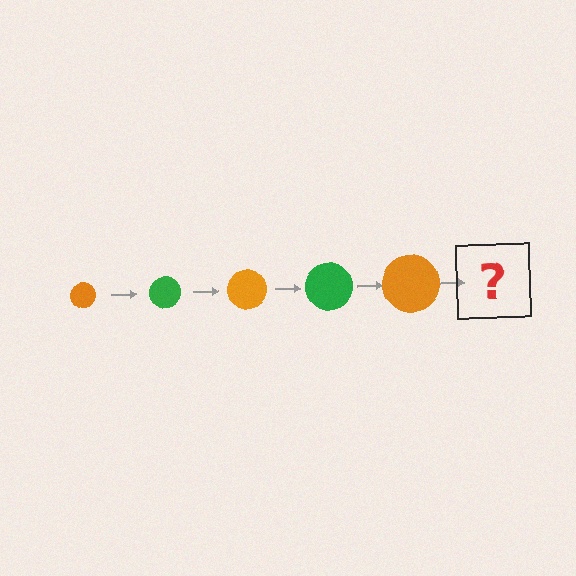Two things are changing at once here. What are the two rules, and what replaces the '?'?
The two rules are that the circle grows larger each step and the color cycles through orange and green. The '?' should be a green circle, larger than the previous one.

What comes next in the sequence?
The next element should be a green circle, larger than the previous one.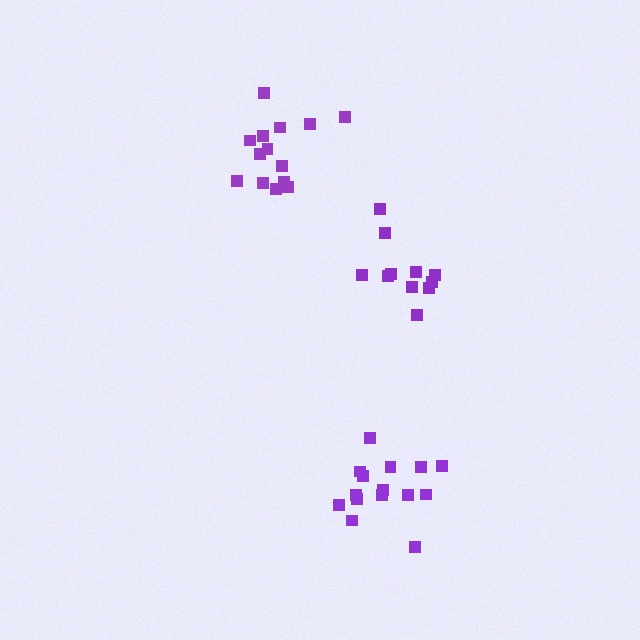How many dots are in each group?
Group 1: 15 dots, Group 2: 14 dots, Group 3: 11 dots (40 total).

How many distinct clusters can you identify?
There are 3 distinct clusters.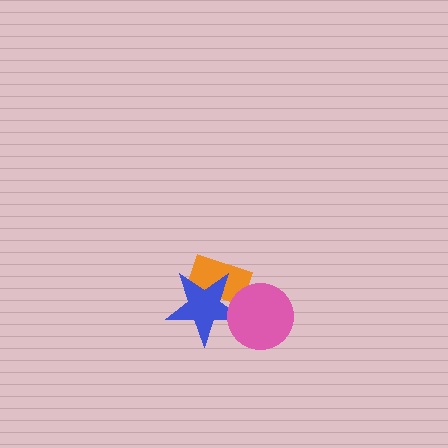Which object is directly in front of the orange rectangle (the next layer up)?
The blue star is directly in front of the orange rectangle.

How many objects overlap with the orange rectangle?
2 objects overlap with the orange rectangle.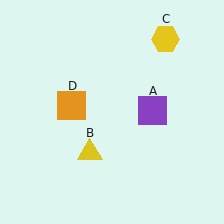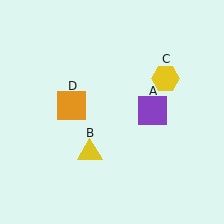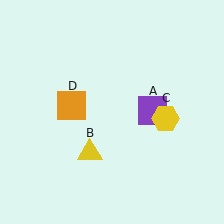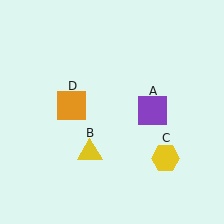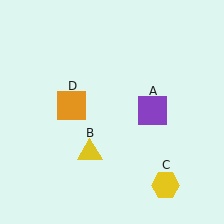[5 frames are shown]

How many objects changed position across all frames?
1 object changed position: yellow hexagon (object C).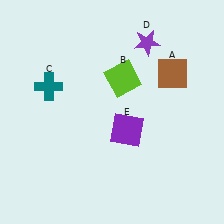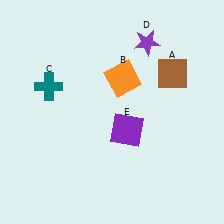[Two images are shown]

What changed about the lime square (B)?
In Image 1, B is lime. In Image 2, it changed to orange.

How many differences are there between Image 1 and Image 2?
There is 1 difference between the two images.